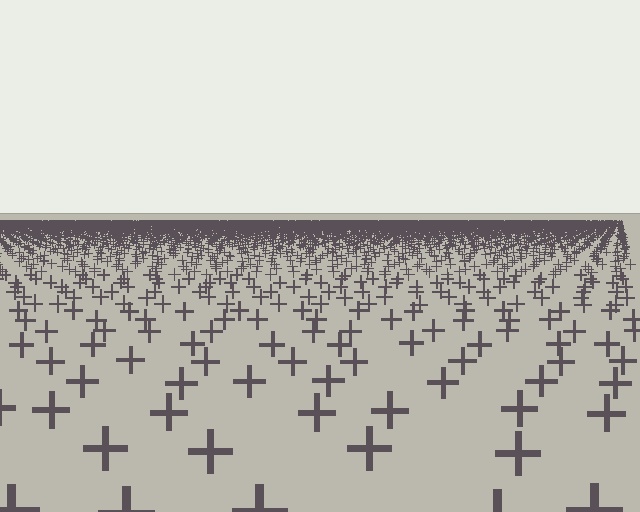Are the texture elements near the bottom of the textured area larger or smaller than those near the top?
Larger. Near the bottom, elements are closer to the viewer and appear at a bigger on-screen size.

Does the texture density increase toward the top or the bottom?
Density increases toward the top.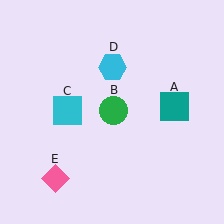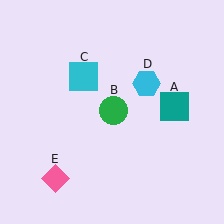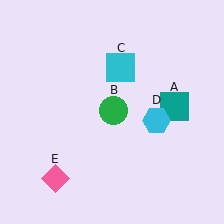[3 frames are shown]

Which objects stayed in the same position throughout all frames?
Teal square (object A) and green circle (object B) and pink diamond (object E) remained stationary.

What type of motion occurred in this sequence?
The cyan square (object C), cyan hexagon (object D) rotated clockwise around the center of the scene.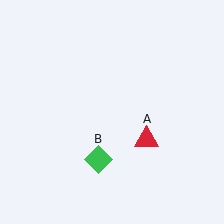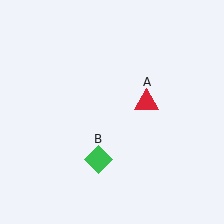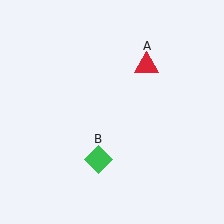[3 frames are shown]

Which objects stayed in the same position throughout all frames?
Green diamond (object B) remained stationary.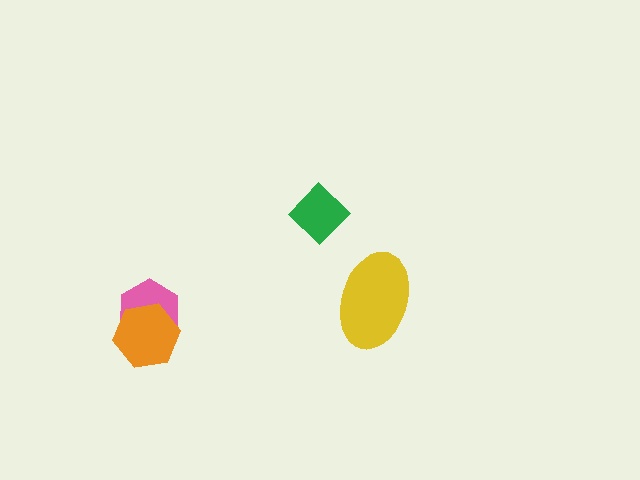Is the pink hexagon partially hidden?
Yes, it is partially covered by another shape.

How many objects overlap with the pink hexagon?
1 object overlaps with the pink hexagon.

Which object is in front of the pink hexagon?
The orange hexagon is in front of the pink hexagon.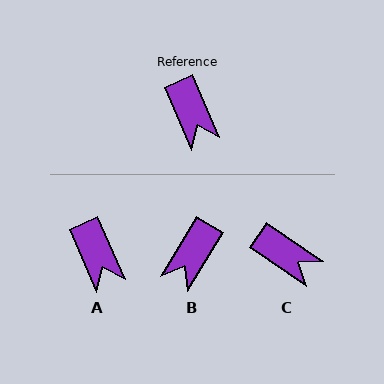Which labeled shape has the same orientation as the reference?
A.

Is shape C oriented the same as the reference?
No, it is off by about 32 degrees.